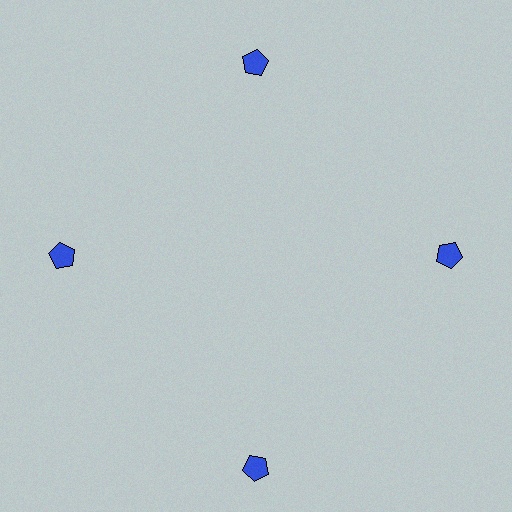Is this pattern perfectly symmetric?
No. The 4 blue pentagons are arranged in a ring, but one element near the 6 o'clock position is pushed outward from the center, breaking the 4-fold rotational symmetry.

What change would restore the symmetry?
The symmetry would be restored by moving it inward, back onto the ring so that all 4 pentagons sit at equal angles and equal distance from the center.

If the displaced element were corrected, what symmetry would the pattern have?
It would have 4-fold rotational symmetry — the pattern would map onto itself every 90 degrees.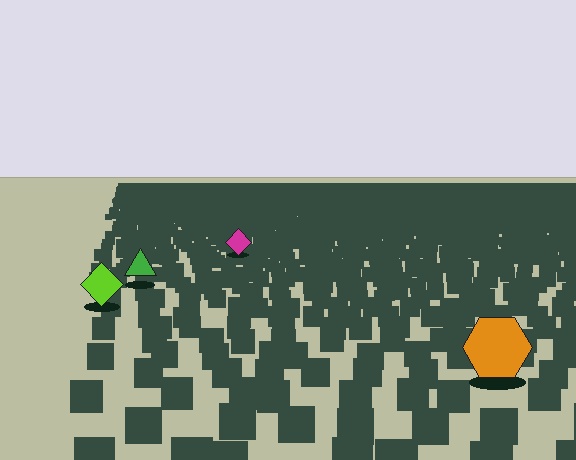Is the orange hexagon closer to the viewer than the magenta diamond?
Yes. The orange hexagon is closer — you can tell from the texture gradient: the ground texture is coarser near it.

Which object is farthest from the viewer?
The magenta diamond is farthest from the viewer. It appears smaller and the ground texture around it is denser.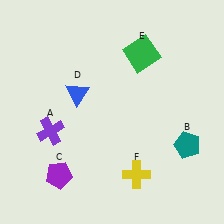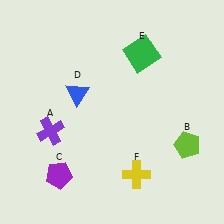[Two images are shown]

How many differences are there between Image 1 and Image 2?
There is 1 difference between the two images.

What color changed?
The pentagon (B) changed from teal in Image 1 to lime in Image 2.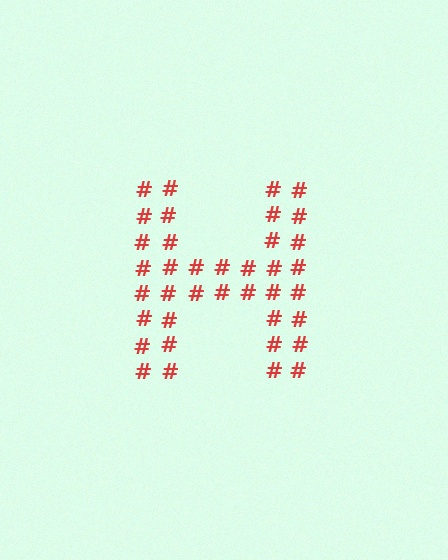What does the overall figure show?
The overall figure shows the letter H.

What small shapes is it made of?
It is made of small hash symbols.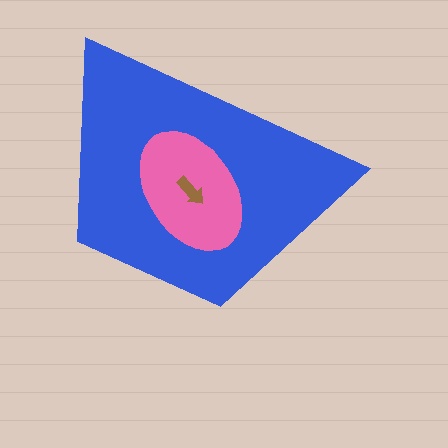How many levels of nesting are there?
3.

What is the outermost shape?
The blue trapezoid.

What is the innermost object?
The brown arrow.